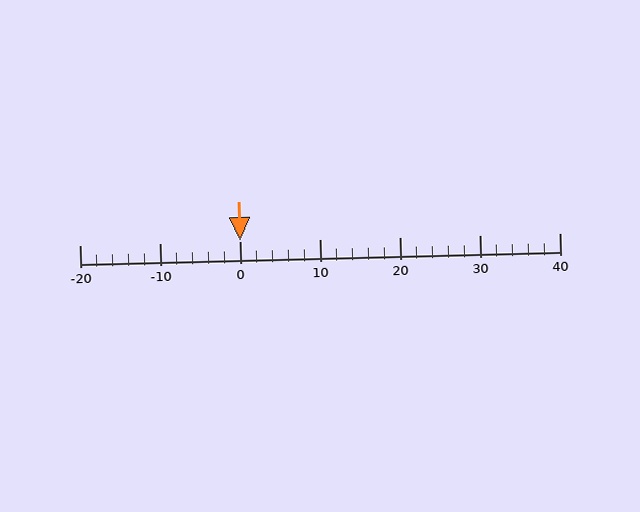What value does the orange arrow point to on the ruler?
The orange arrow points to approximately 0.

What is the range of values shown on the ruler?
The ruler shows values from -20 to 40.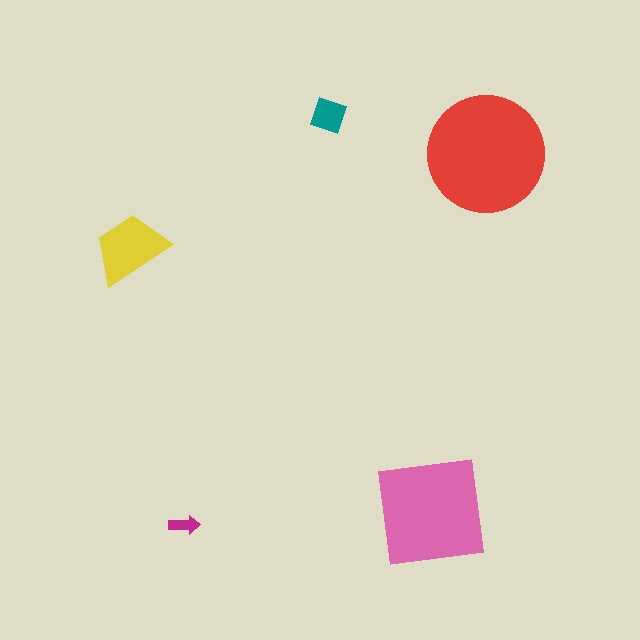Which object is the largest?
The red circle.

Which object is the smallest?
The magenta arrow.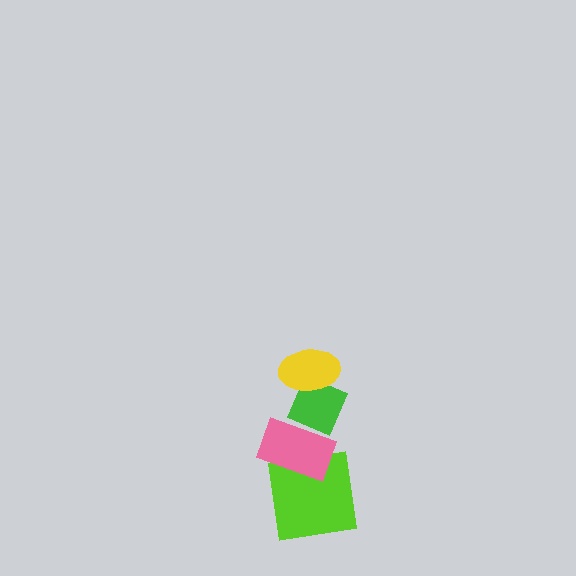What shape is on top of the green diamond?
The yellow ellipse is on top of the green diamond.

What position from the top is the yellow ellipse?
The yellow ellipse is 1st from the top.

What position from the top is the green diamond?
The green diamond is 2nd from the top.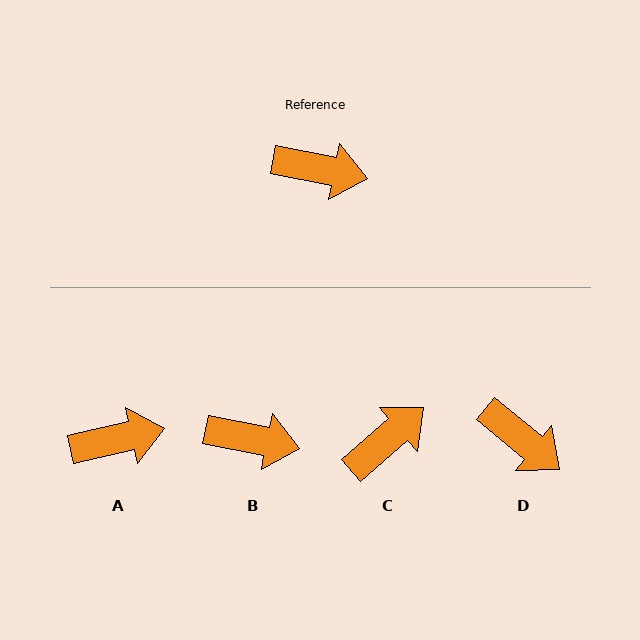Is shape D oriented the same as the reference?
No, it is off by about 28 degrees.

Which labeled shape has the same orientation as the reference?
B.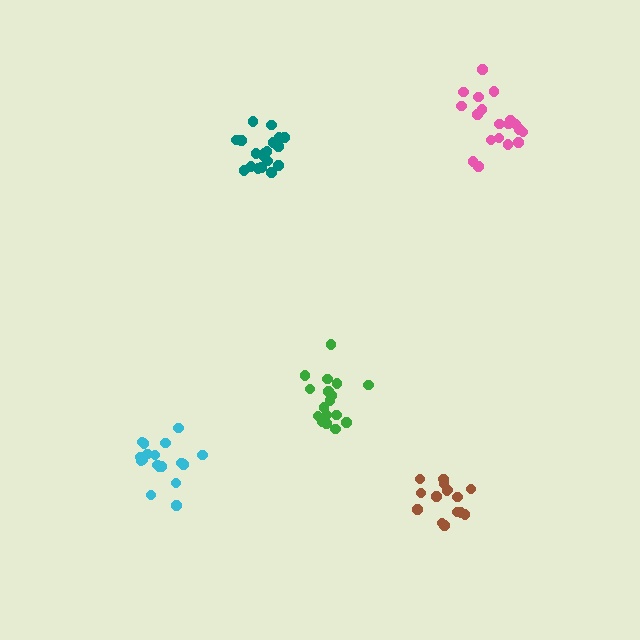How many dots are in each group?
Group 1: 18 dots, Group 2: 17 dots, Group 3: 19 dots, Group 4: 19 dots, Group 5: 15 dots (88 total).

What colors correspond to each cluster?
The clusters are colored: cyan, green, pink, teal, brown.